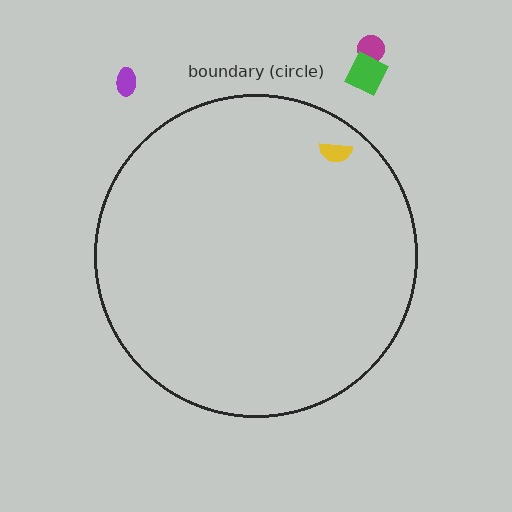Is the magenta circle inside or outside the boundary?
Outside.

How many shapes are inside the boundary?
1 inside, 3 outside.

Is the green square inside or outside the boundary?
Outside.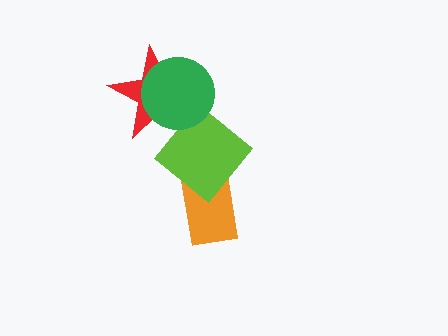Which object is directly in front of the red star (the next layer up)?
The lime diamond is directly in front of the red star.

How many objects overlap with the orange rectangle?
1 object overlaps with the orange rectangle.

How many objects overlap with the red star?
2 objects overlap with the red star.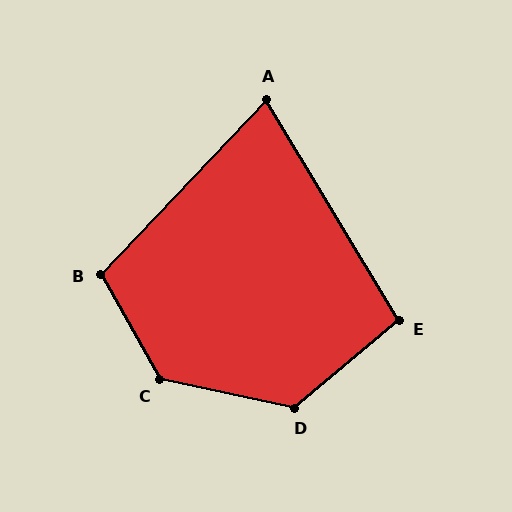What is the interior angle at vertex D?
Approximately 128 degrees (obtuse).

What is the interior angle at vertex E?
Approximately 99 degrees (obtuse).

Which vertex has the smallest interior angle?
A, at approximately 74 degrees.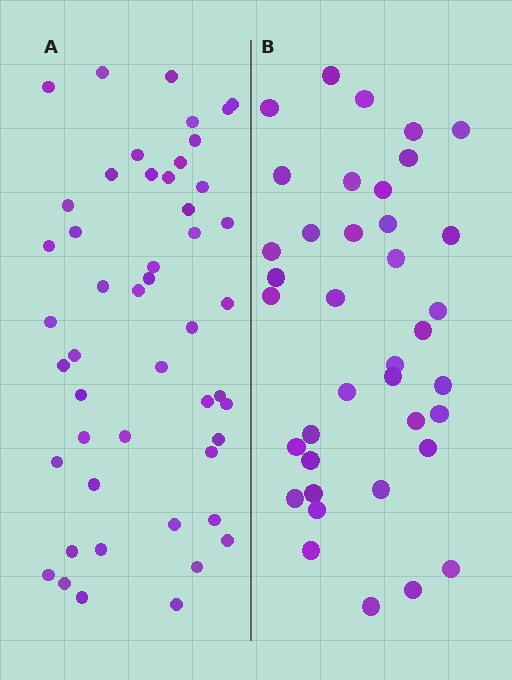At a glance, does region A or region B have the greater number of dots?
Region A (the left region) has more dots.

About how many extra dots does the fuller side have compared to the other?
Region A has roughly 12 or so more dots than region B.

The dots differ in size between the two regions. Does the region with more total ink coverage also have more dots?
No. Region B has more total ink coverage because its dots are larger, but region A actually contains more individual dots. Total area can be misleading — the number of items is what matters here.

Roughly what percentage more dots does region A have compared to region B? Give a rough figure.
About 30% more.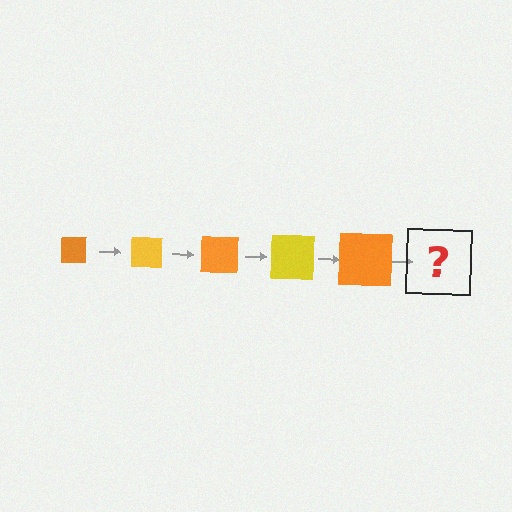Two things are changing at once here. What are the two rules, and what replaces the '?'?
The two rules are that the square grows larger each step and the color cycles through orange and yellow. The '?' should be a yellow square, larger than the previous one.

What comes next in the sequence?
The next element should be a yellow square, larger than the previous one.